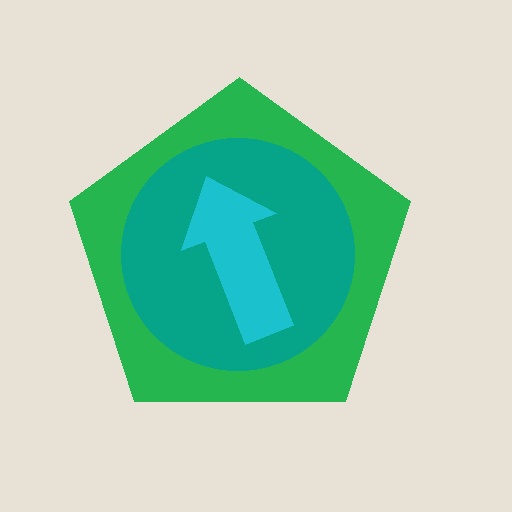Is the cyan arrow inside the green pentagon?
Yes.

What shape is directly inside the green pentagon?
The teal circle.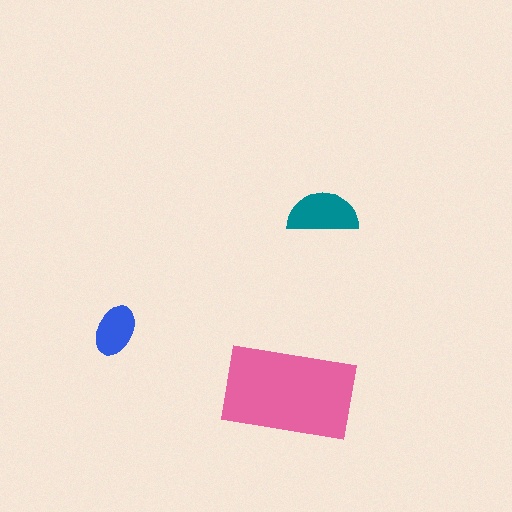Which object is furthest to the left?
The blue ellipse is leftmost.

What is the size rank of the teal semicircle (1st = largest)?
2nd.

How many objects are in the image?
There are 3 objects in the image.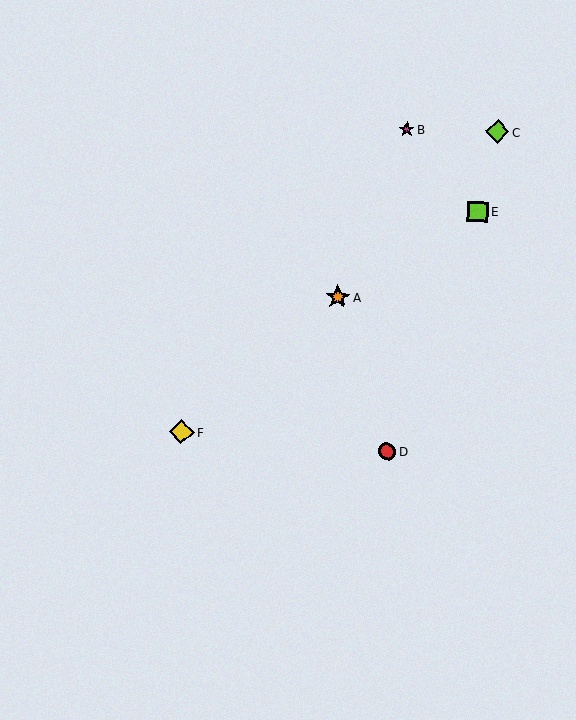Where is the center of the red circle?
The center of the red circle is at (387, 451).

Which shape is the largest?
The yellow diamond (labeled F) is the largest.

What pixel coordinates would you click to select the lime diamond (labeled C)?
Click at (497, 132) to select the lime diamond C.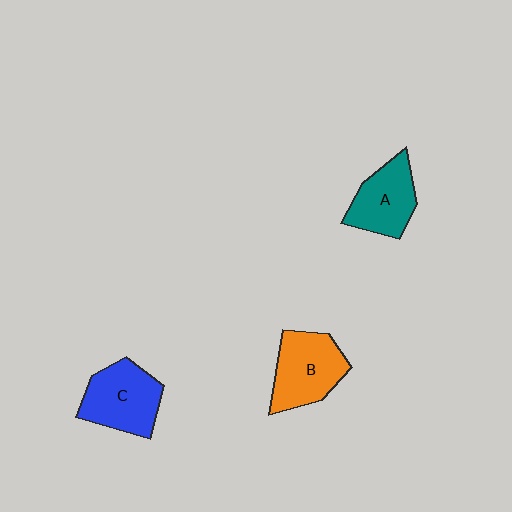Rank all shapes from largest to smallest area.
From largest to smallest: B (orange), C (blue), A (teal).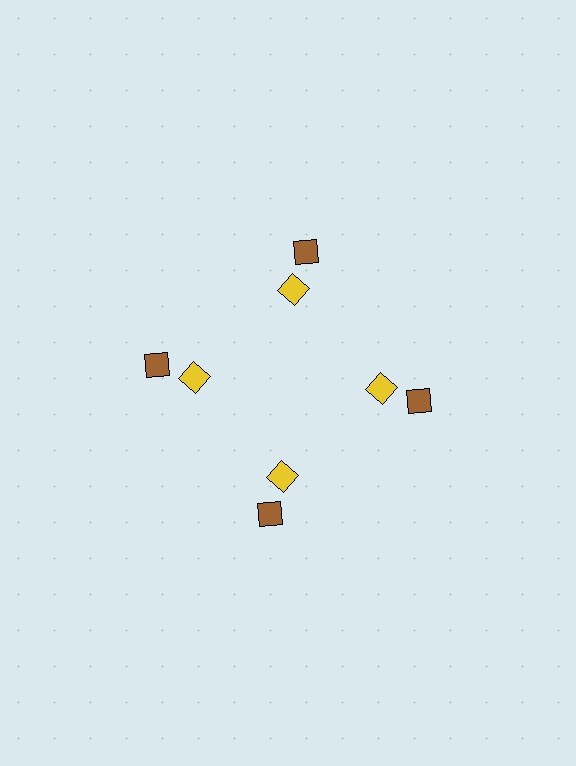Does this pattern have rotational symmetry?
Yes, this pattern has 4-fold rotational symmetry. It looks the same after rotating 90 degrees around the center.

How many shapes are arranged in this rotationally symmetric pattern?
There are 8 shapes, arranged in 4 groups of 2.